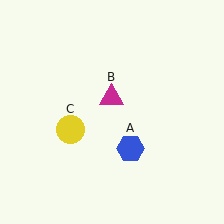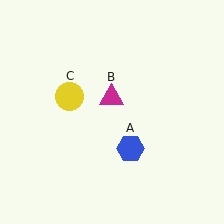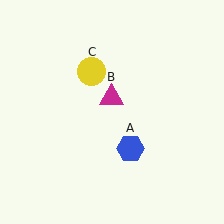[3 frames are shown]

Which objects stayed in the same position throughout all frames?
Blue hexagon (object A) and magenta triangle (object B) remained stationary.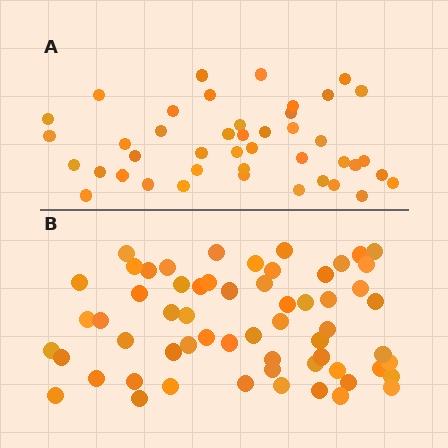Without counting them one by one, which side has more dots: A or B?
Region B (the bottom region) has more dots.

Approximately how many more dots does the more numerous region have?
Region B has approximately 15 more dots than region A.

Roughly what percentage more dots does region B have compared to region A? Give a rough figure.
About 40% more.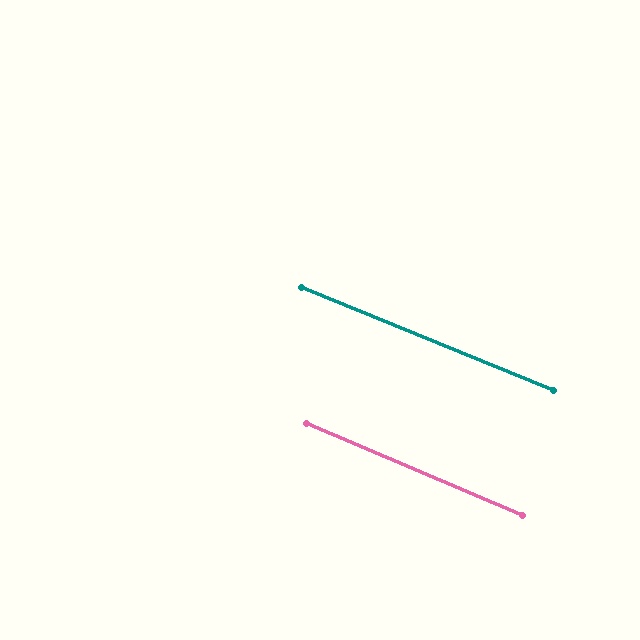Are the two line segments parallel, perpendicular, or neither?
Parallel — their directions differ by only 0.8°.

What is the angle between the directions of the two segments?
Approximately 1 degree.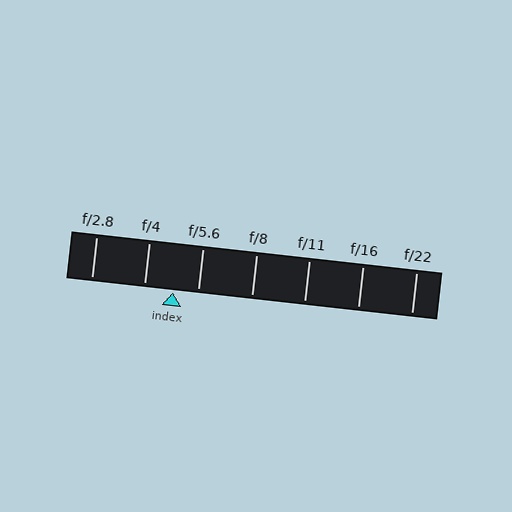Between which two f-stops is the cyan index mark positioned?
The index mark is between f/4 and f/5.6.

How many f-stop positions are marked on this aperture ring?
There are 7 f-stop positions marked.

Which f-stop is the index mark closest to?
The index mark is closest to f/5.6.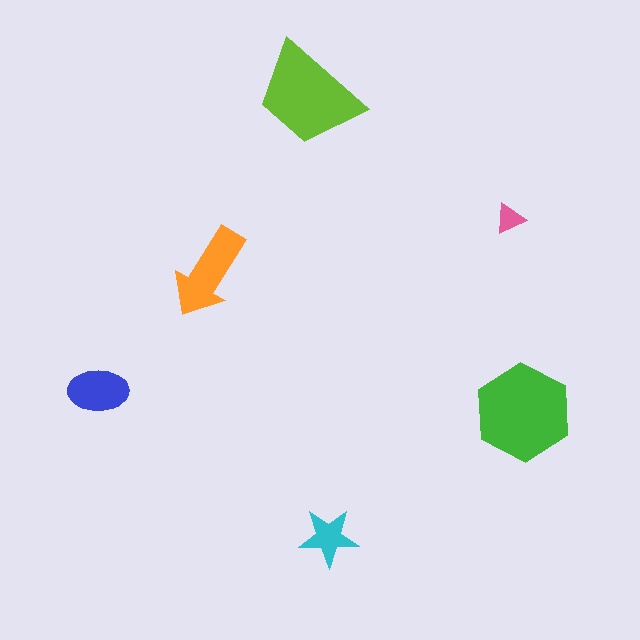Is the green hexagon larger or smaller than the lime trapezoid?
Larger.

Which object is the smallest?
The pink triangle.